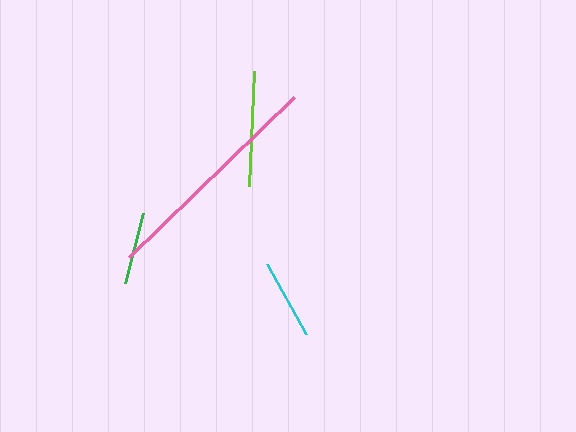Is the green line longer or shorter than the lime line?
The lime line is longer than the green line.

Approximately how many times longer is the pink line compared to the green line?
The pink line is approximately 3.2 times the length of the green line.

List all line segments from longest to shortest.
From longest to shortest: pink, lime, cyan, green.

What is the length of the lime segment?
The lime segment is approximately 115 pixels long.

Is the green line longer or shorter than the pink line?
The pink line is longer than the green line.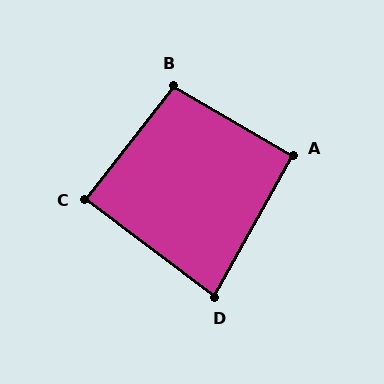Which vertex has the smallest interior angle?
D, at approximately 82 degrees.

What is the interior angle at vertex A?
Approximately 91 degrees (approximately right).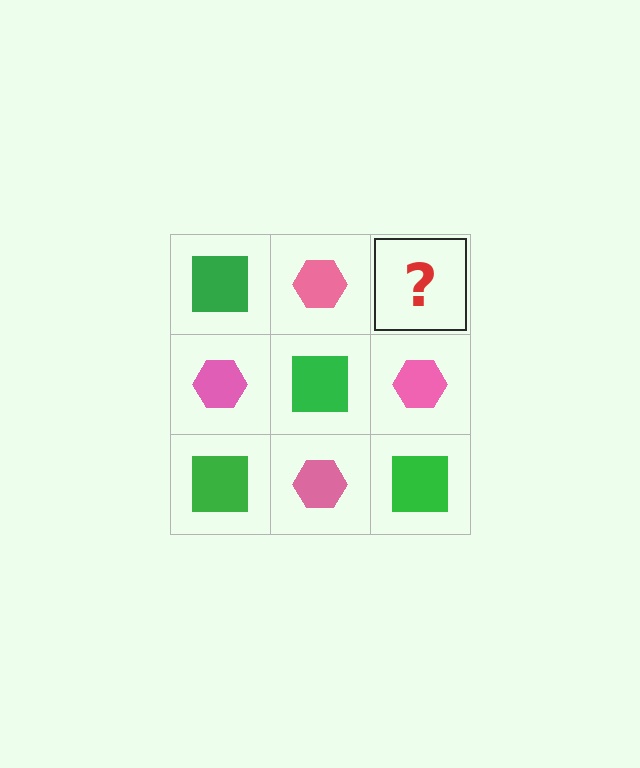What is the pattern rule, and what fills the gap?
The rule is that it alternates green square and pink hexagon in a checkerboard pattern. The gap should be filled with a green square.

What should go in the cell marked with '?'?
The missing cell should contain a green square.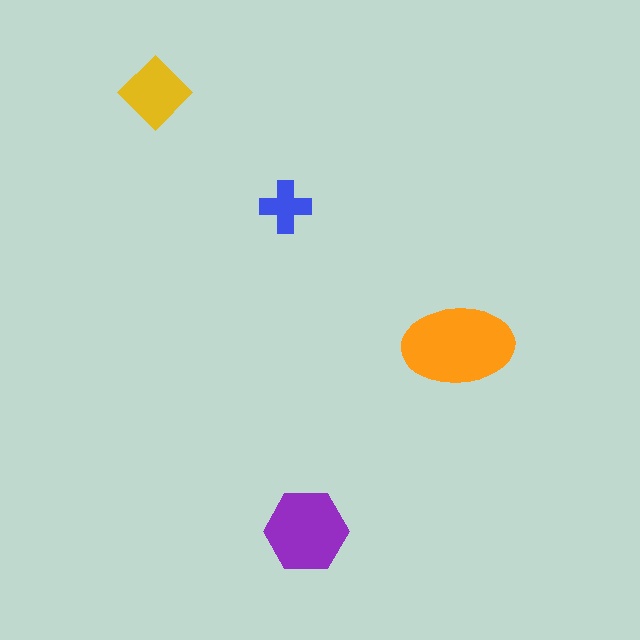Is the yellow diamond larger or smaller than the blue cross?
Larger.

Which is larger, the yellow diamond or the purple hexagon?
The purple hexagon.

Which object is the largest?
The orange ellipse.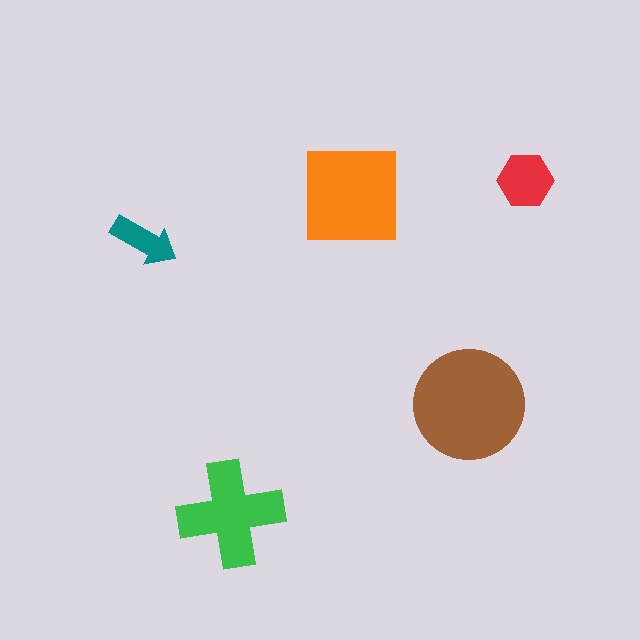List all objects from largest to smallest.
The brown circle, the orange square, the green cross, the red hexagon, the teal arrow.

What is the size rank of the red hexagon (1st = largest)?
4th.